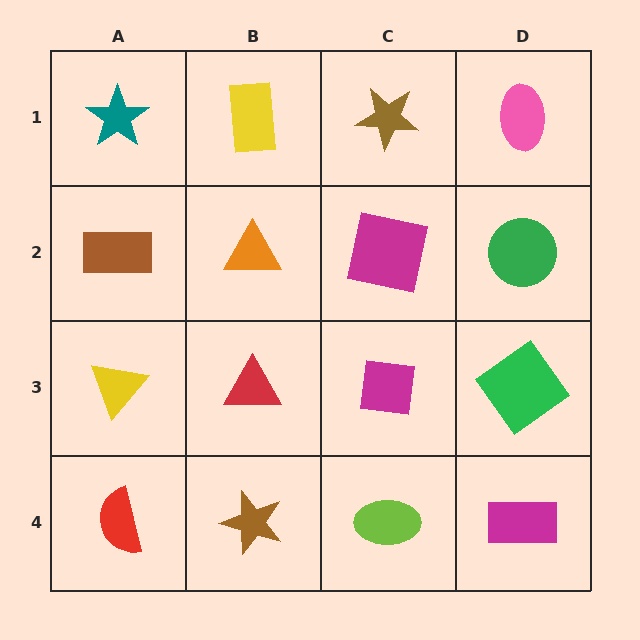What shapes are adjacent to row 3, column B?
An orange triangle (row 2, column B), a brown star (row 4, column B), a yellow triangle (row 3, column A), a magenta square (row 3, column C).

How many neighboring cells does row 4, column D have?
2.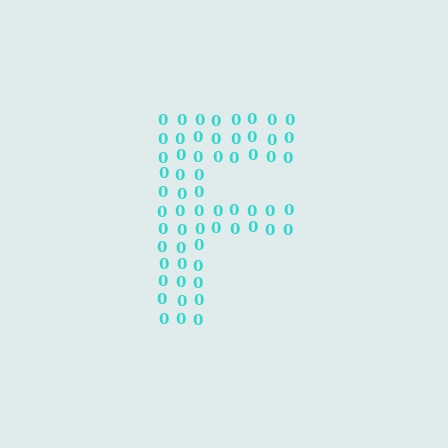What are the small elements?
The small elements are digit 0's.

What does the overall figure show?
The overall figure shows the letter F.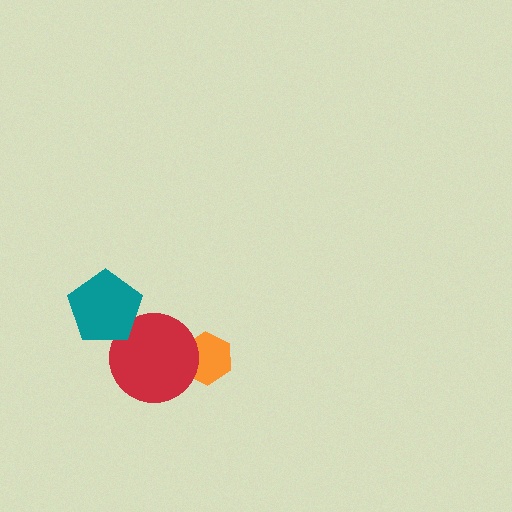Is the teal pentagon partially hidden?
No, no other shape covers it.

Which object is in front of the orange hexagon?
The red circle is in front of the orange hexagon.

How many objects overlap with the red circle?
2 objects overlap with the red circle.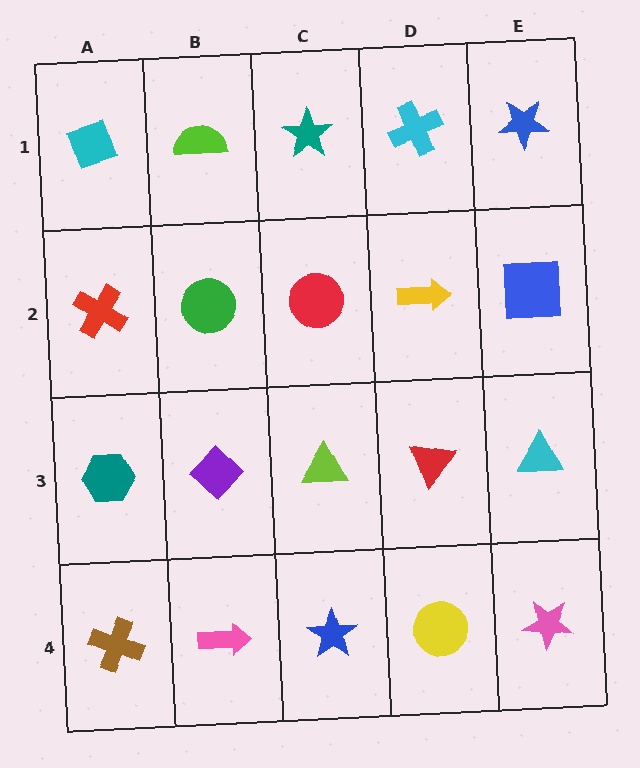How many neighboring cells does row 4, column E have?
2.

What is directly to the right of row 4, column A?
A pink arrow.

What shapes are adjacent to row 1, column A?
A red cross (row 2, column A), a lime semicircle (row 1, column B).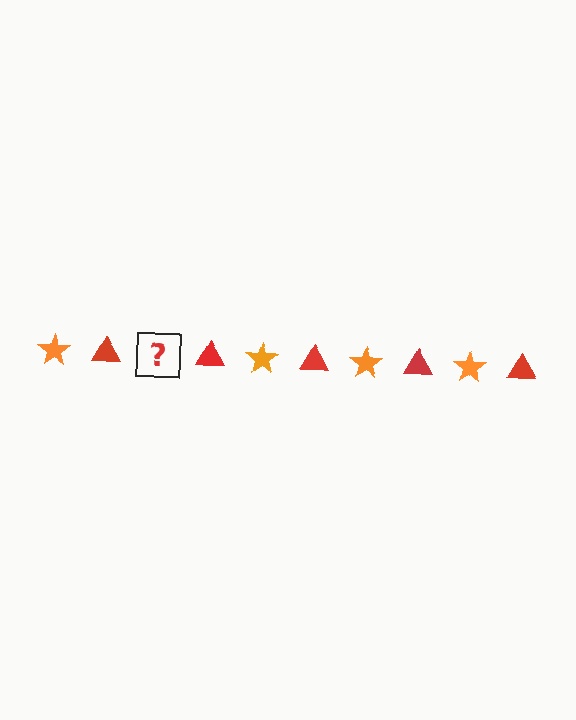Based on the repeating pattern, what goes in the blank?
The blank should be an orange star.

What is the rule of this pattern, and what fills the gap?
The rule is that the pattern alternates between orange star and red triangle. The gap should be filled with an orange star.